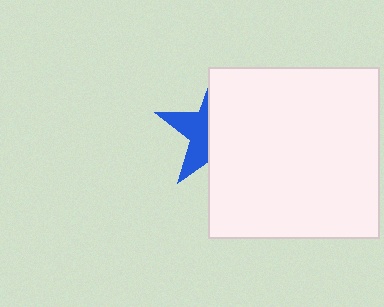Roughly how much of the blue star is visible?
A small part of it is visible (roughly 38%).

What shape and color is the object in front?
The object in front is a white square.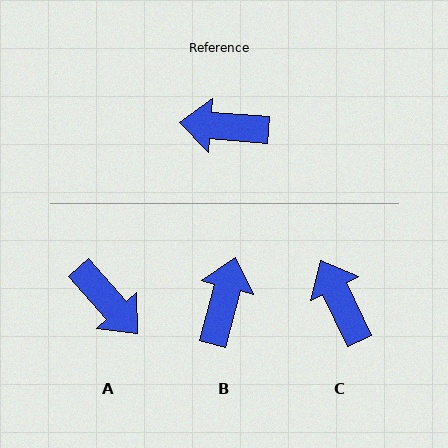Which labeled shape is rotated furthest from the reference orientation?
A, about 137 degrees away.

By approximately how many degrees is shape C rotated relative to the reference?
Approximately 60 degrees clockwise.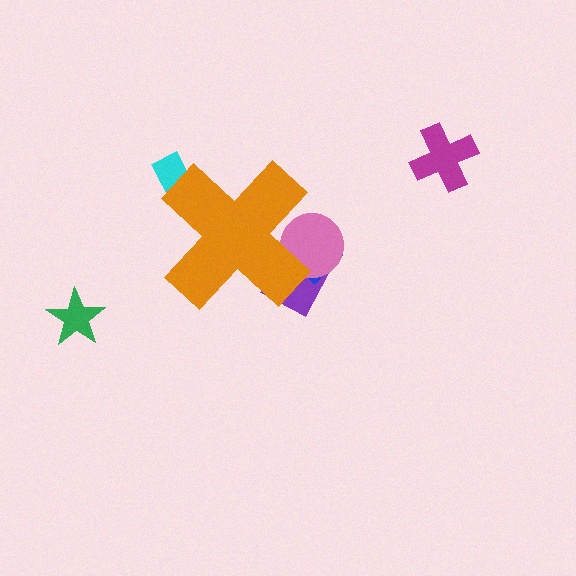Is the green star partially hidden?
No, the green star is fully visible.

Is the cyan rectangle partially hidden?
Yes, the cyan rectangle is partially hidden behind the orange cross.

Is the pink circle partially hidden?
Yes, the pink circle is partially hidden behind the orange cross.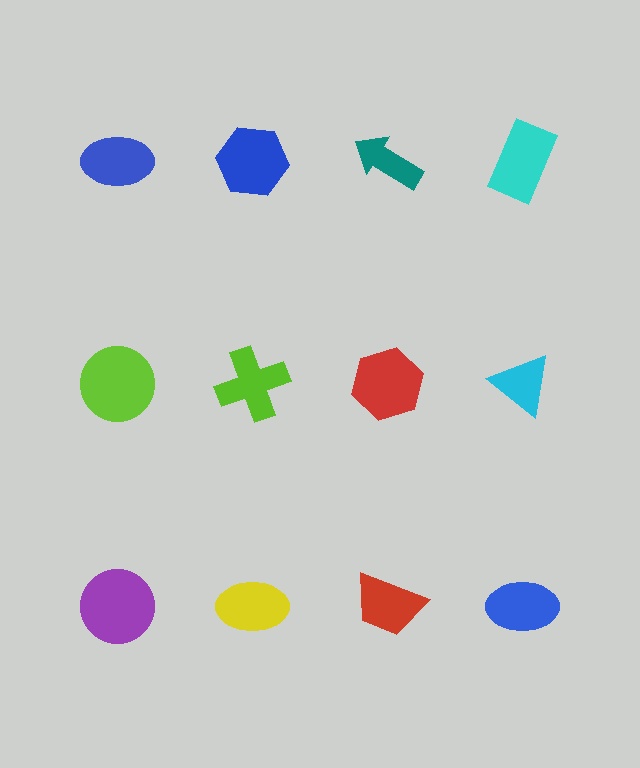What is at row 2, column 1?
A lime circle.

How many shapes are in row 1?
4 shapes.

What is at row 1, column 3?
A teal arrow.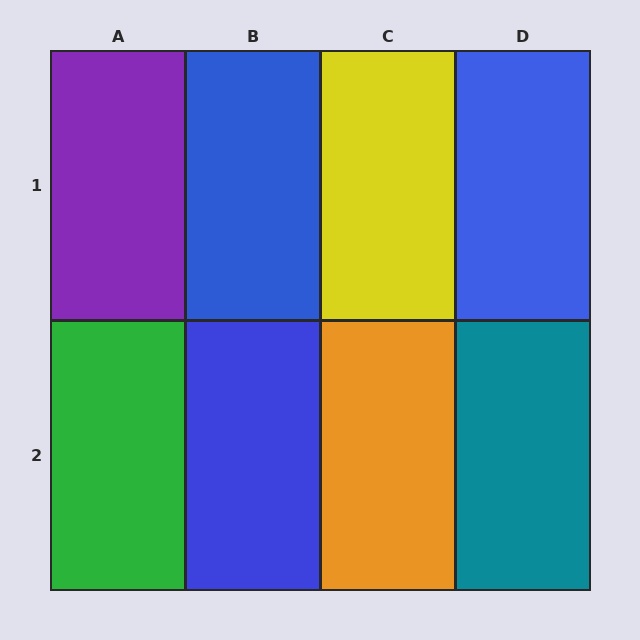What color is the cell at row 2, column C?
Orange.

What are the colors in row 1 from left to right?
Purple, blue, yellow, blue.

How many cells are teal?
1 cell is teal.